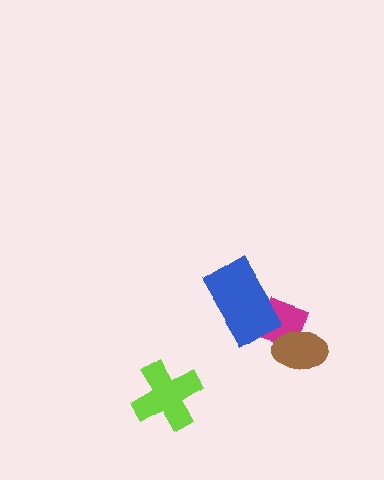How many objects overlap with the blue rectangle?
1 object overlaps with the blue rectangle.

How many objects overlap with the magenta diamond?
2 objects overlap with the magenta diamond.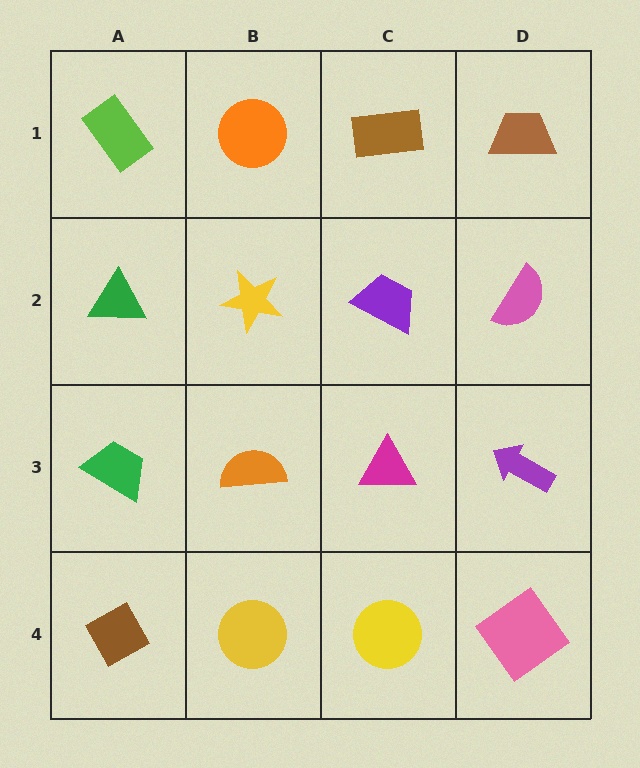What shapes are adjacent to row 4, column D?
A purple arrow (row 3, column D), a yellow circle (row 4, column C).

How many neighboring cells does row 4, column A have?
2.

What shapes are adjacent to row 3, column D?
A pink semicircle (row 2, column D), a pink diamond (row 4, column D), a magenta triangle (row 3, column C).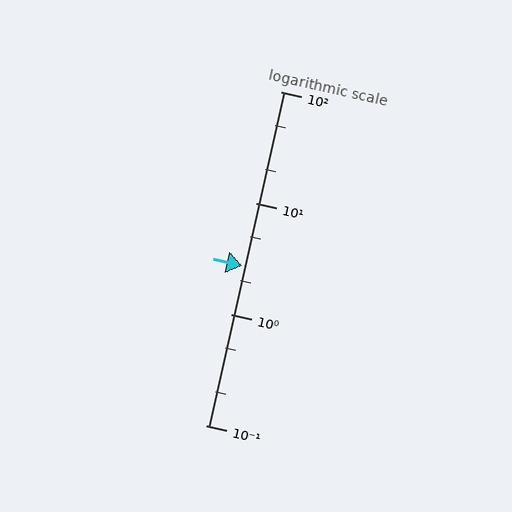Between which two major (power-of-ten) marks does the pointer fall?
The pointer is between 1 and 10.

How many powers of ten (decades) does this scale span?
The scale spans 3 decades, from 0.1 to 100.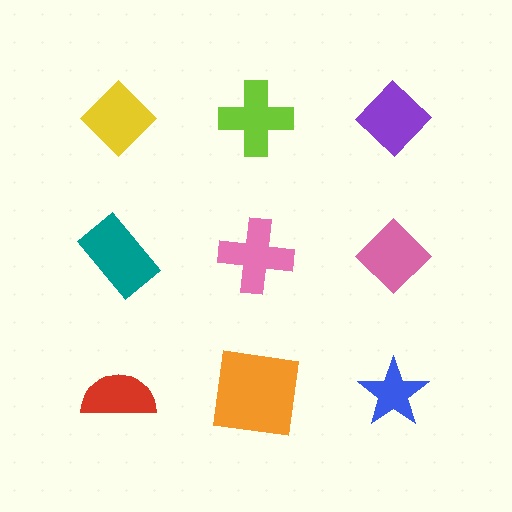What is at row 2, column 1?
A teal rectangle.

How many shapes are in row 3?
3 shapes.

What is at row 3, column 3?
A blue star.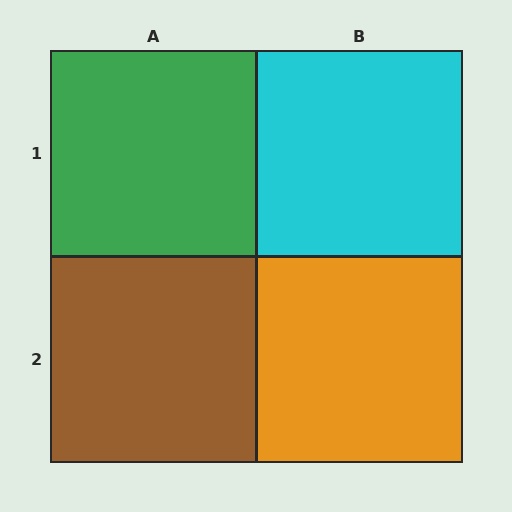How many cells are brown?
1 cell is brown.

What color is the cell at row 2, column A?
Brown.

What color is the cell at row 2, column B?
Orange.